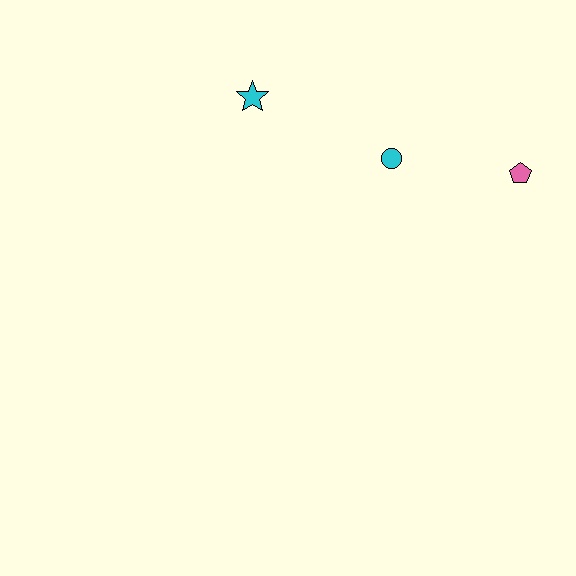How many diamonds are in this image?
There are no diamonds.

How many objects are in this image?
There are 3 objects.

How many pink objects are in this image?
There is 1 pink object.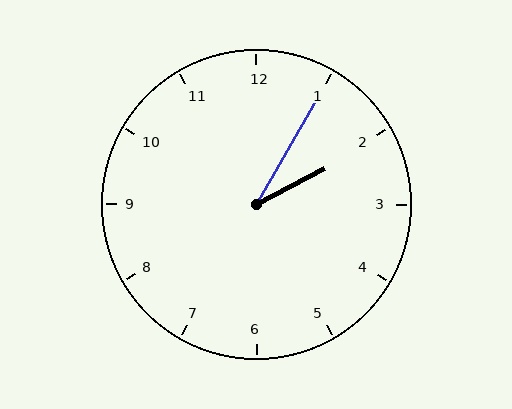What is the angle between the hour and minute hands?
Approximately 32 degrees.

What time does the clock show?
2:05.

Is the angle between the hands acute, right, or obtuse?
It is acute.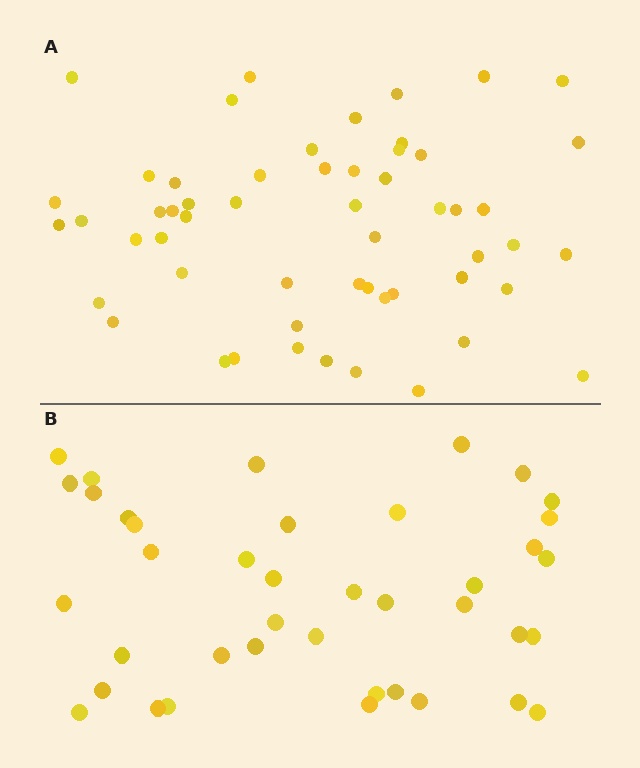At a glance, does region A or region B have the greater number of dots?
Region A (the top region) has more dots.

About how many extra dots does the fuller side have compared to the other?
Region A has approximately 15 more dots than region B.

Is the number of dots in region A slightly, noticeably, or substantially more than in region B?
Region A has noticeably more, but not dramatically so. The ratio is roughly 1.4 to 1.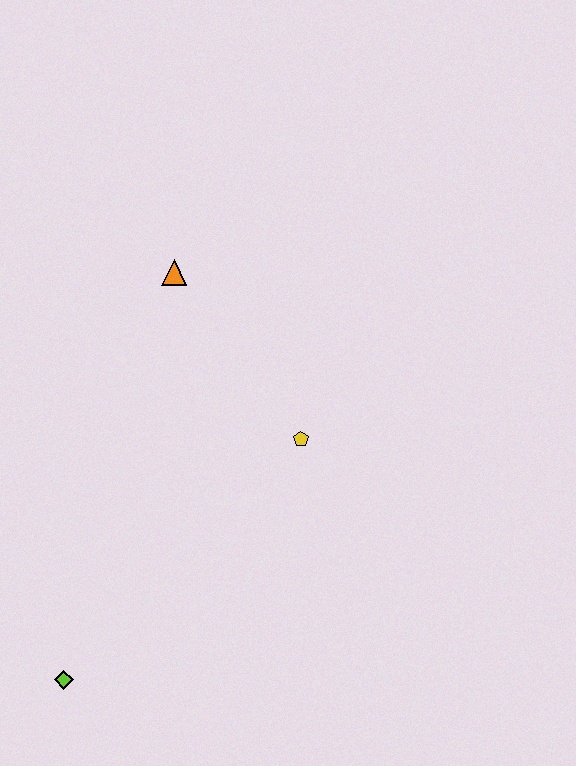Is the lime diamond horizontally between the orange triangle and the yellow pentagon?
No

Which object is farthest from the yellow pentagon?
The lime diamond is farthest from the yellow pentagon.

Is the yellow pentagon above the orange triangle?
No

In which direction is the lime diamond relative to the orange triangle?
The lime diamond is below the orange triangle.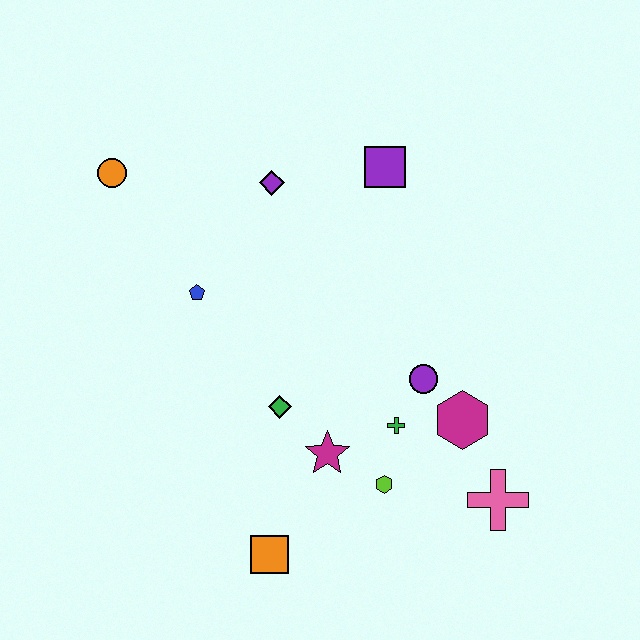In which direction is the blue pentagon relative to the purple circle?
The blue pentagon is to the left of the purple circle.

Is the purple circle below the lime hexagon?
No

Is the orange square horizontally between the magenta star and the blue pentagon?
Yes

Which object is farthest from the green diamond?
The orange circle is farthest from the green diamond.